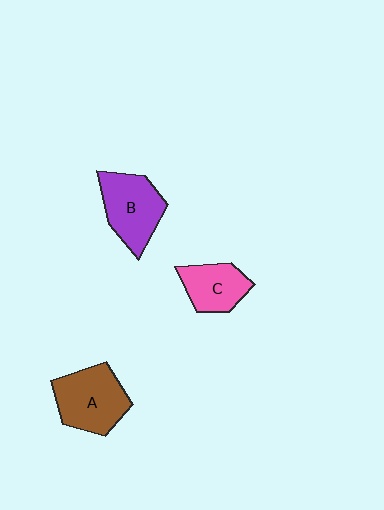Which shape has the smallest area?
Shape C (pink).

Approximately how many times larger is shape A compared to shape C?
Approximately 1.4 times.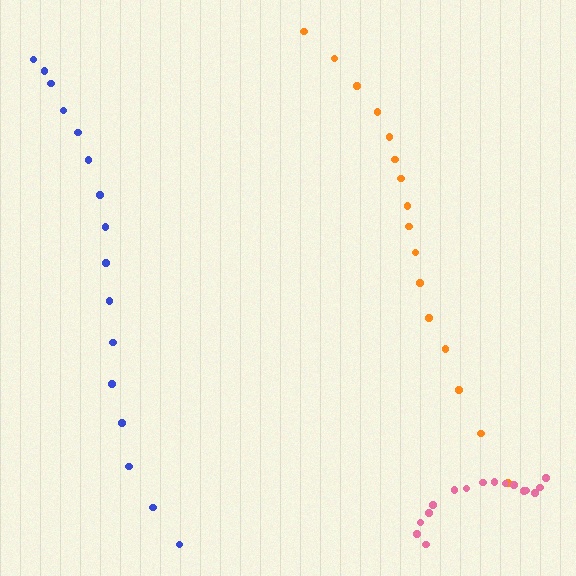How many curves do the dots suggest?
There are 3 distinct paths.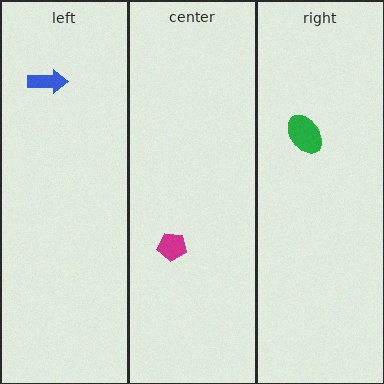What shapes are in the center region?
The magenta pentagon.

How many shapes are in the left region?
1.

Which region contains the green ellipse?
The right region.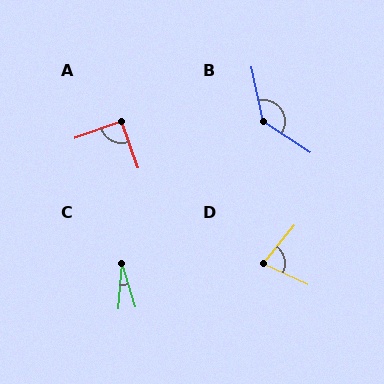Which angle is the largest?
B, at approximately 135 degrees.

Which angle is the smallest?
C, at approximately 22 degrees.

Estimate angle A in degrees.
Approximately 90 degrees.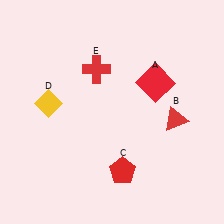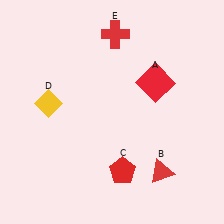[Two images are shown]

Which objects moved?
The objects that moved are: the red triangle (B), the red cross (E).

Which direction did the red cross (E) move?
The red cross (E) moved up.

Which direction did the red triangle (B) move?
The red triangle (B) moved down.